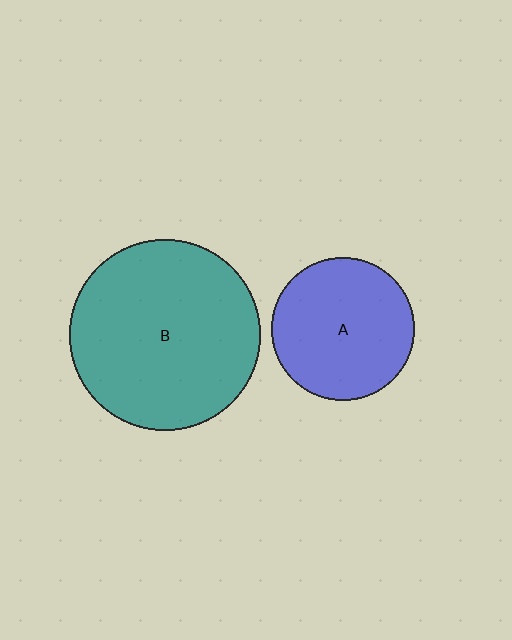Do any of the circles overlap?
No, none of the circles overlap.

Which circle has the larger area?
Circle B (teal).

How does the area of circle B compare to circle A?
Approximately 1.8 times.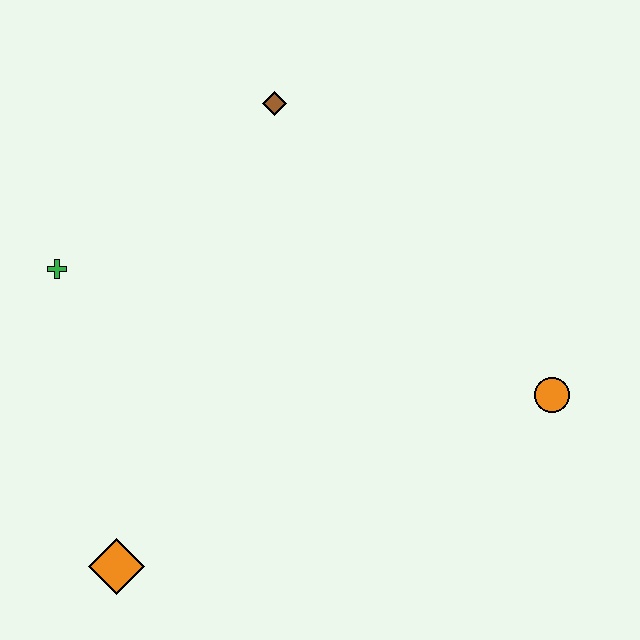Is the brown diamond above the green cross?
Yes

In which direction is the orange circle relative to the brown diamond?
The orange circle is below the brown diamond.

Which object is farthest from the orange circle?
The green cross is farthest from the orange circle.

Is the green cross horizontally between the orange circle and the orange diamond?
No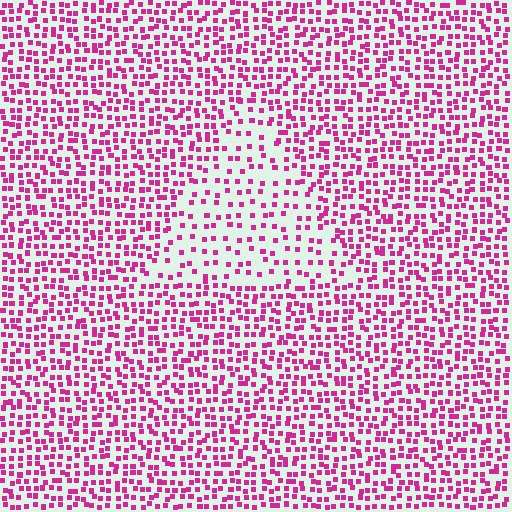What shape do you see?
I see a triangle.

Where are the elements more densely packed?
The elements are more densely packed outside the triangle boundary.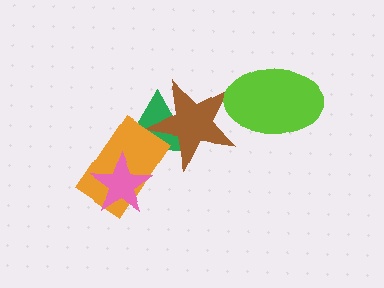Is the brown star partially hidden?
Yes, it is partially covered by another shape.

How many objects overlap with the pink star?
1 object overlaps with the pink star.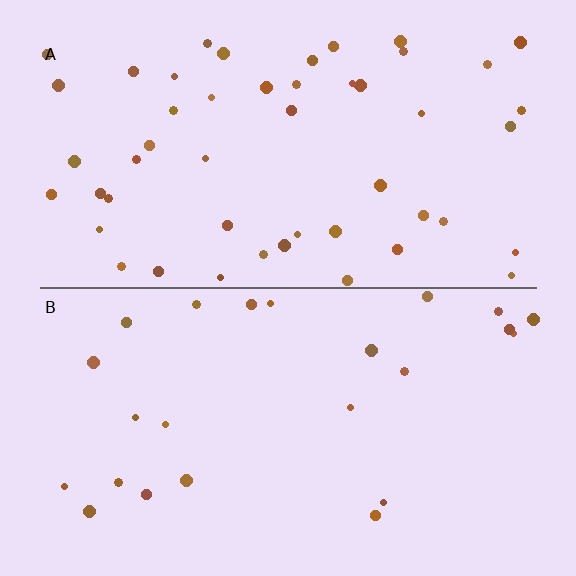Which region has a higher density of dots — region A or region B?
A (the top).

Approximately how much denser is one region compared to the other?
Approximately 2.0× — region A over region B.